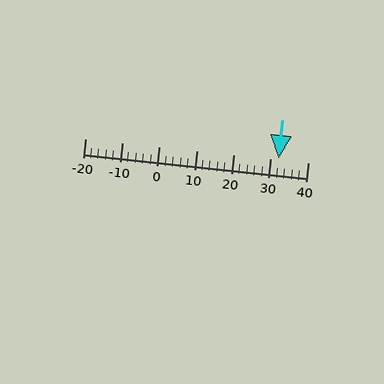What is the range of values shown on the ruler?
The ruler shows values from -20 to 40.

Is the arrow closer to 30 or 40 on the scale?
The arrow is closer to 30.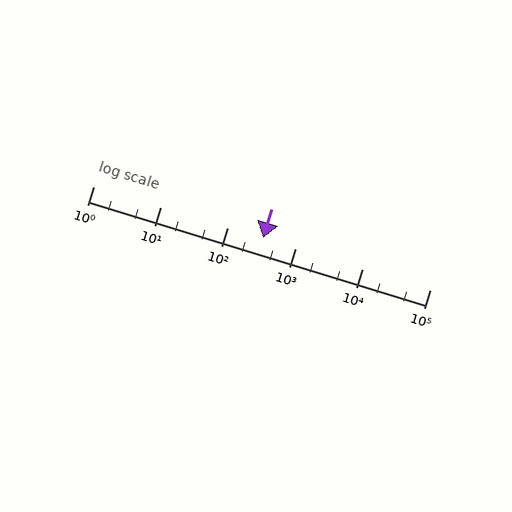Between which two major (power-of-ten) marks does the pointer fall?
The pointer is between 100 and 1000.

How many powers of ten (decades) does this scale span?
The scale spans 5 decades, from 1 to 100000.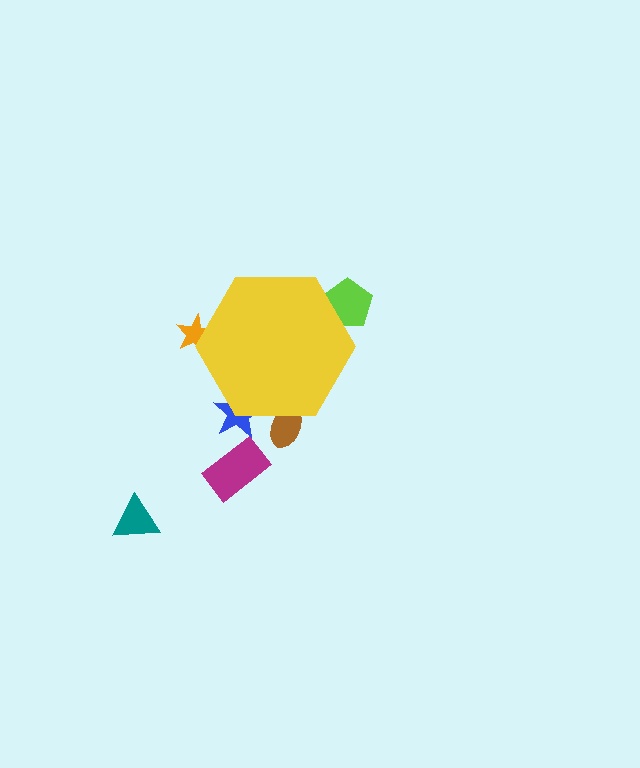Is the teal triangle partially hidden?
No, the teal triangle is fully visible.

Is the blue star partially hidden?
Yes, the blue star is partially hidden behind the yellow hexagon.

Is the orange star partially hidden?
Yes, the orange star is partially hidden behind the yellow hexagon.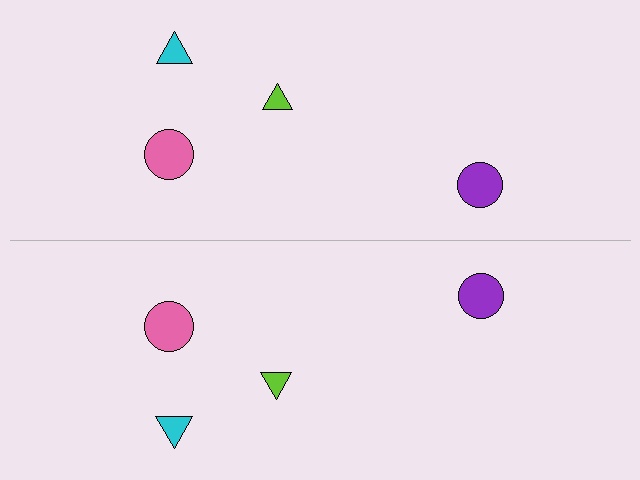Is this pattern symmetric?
Yes, this pattern has bilateral (reflection) symmetry.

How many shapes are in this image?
There are 8 shapes in this image.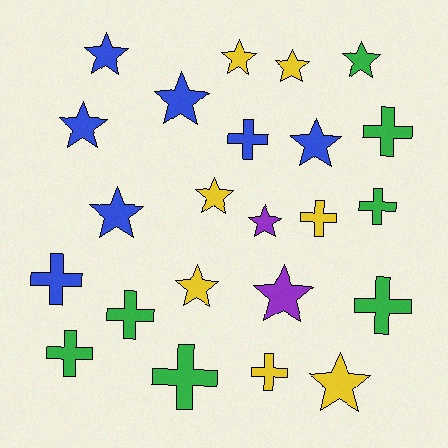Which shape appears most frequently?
Star, with 13 objects.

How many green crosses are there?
There are 6 green crosses.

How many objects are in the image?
There are 23 objects.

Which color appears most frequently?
Yellow, with 7 objects.